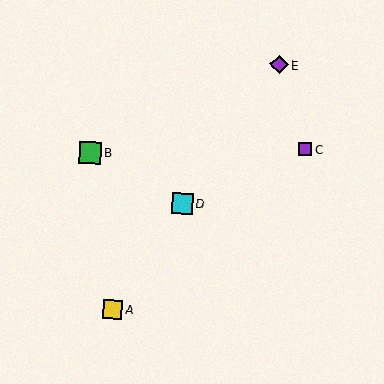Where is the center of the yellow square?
The center of the yellow square is at (112, 309).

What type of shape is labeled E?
Shape E is a purple diamond.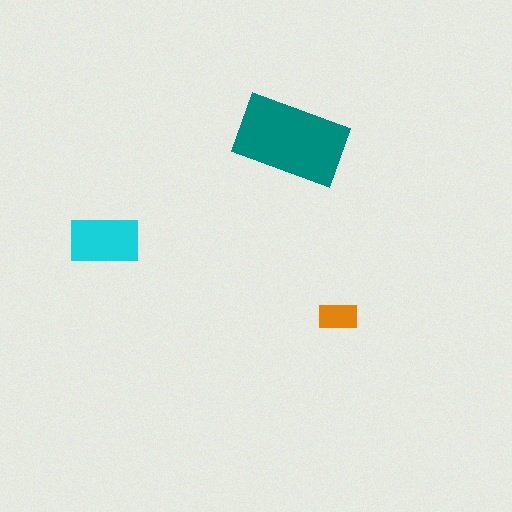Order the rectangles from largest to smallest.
the teal one, the cyan one, the orange one.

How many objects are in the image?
There are 3 objects in the image.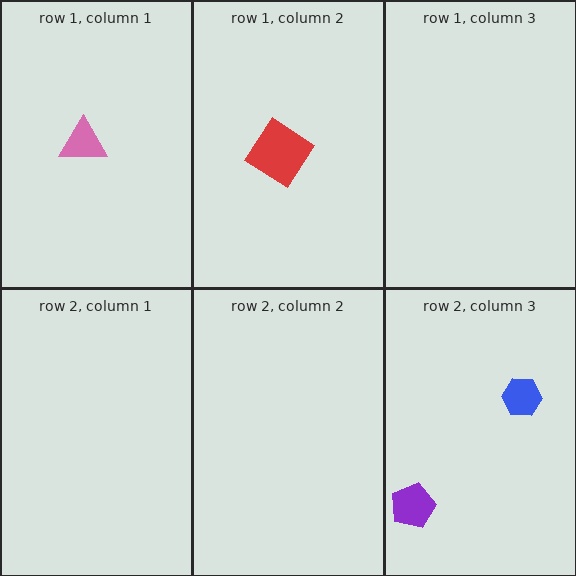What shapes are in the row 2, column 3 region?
The blue hexagon, the purple pentagon.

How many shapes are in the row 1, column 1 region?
1.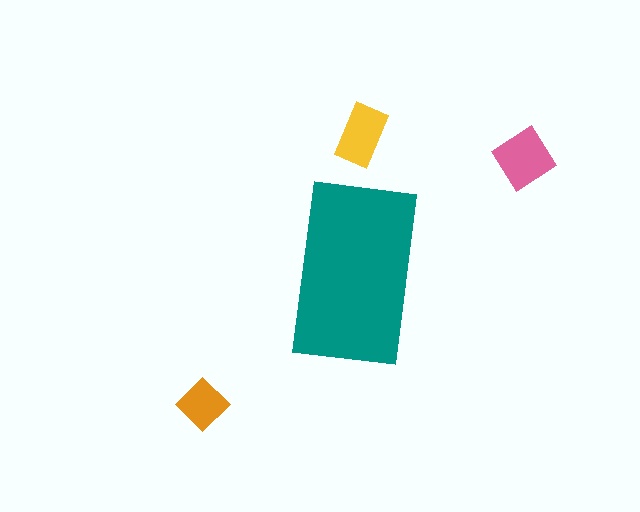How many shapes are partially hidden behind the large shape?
0 shapes are partially hidden.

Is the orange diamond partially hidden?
No, the orange diamond is fully visible.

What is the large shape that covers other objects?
A teal rectangle.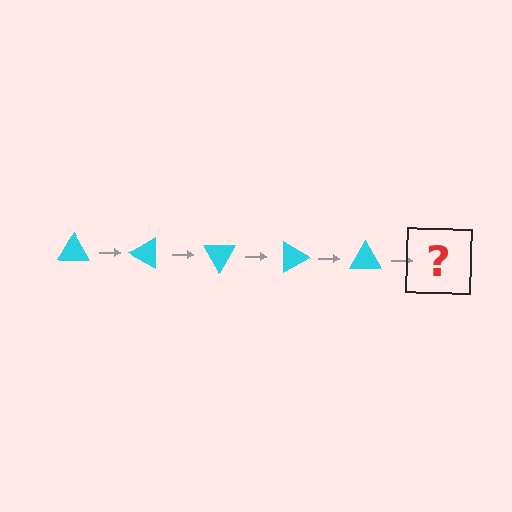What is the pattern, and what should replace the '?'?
The pattern is that the triangle rotates 30 degrees each step. The '?' should be a cyan triangle rotated 150 degrees.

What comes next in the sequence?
The next element should be a cyan triangle rotated 150 degrees.